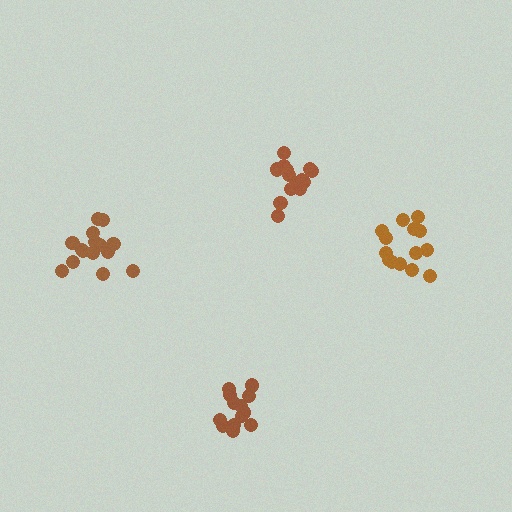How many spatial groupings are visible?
There are 4 spatial groupings.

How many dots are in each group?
Group 1: 15 dots, Group 2: 14 dots, Group 3: 14 dots, Group 4: 15 dots (58 total).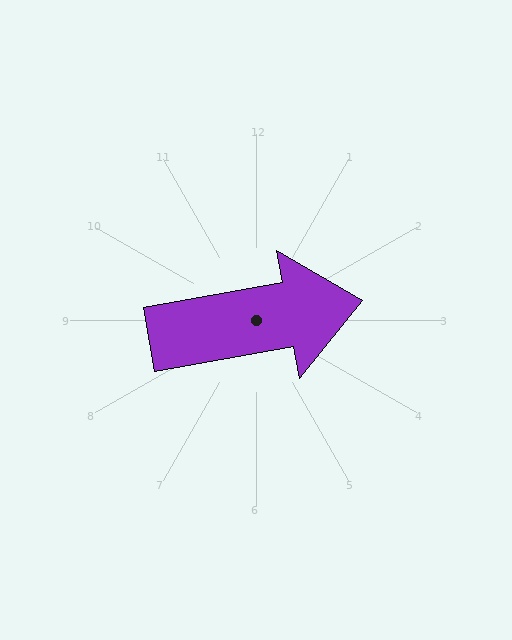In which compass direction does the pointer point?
East.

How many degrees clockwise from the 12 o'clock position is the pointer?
Approximately 80 degrees.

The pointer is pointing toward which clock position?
Roughly 3 o'clock.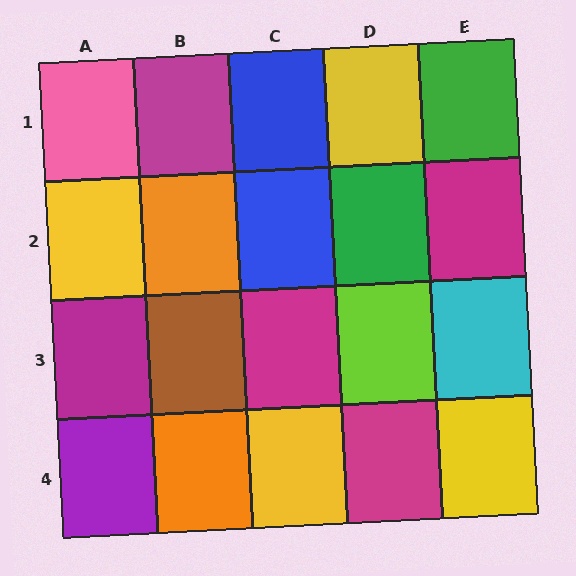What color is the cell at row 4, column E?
Yellow.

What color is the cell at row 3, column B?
Brown.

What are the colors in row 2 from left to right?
Yellow, orange, blue, green, magenta.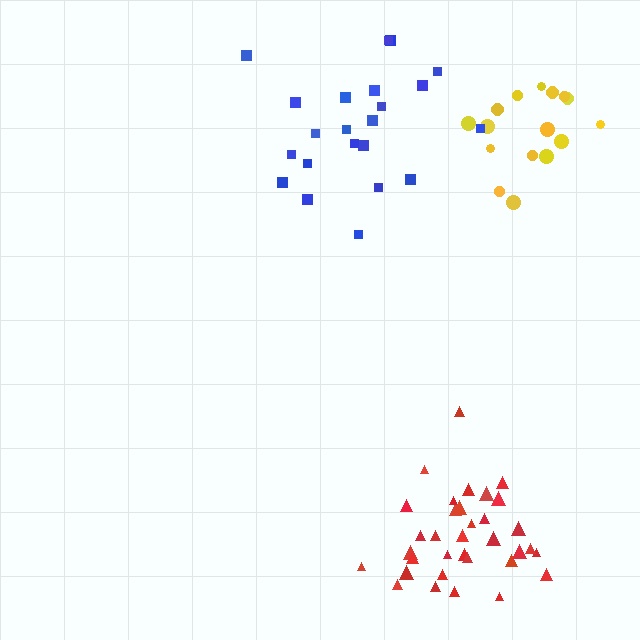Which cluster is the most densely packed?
Red.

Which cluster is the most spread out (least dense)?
Blue.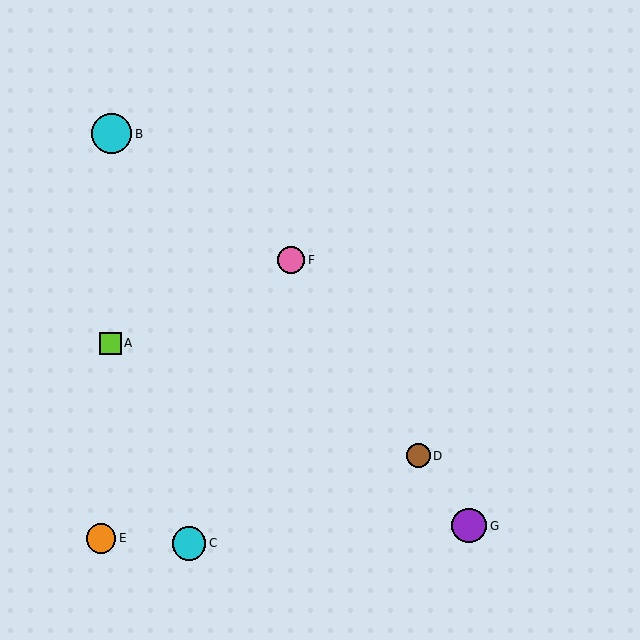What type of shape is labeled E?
Shape E is an orange circle.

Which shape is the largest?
The cyan circle (labeled B) is the largest.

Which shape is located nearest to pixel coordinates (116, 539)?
The orange circle (labeled E) at (101, 538) is nearest to that location.